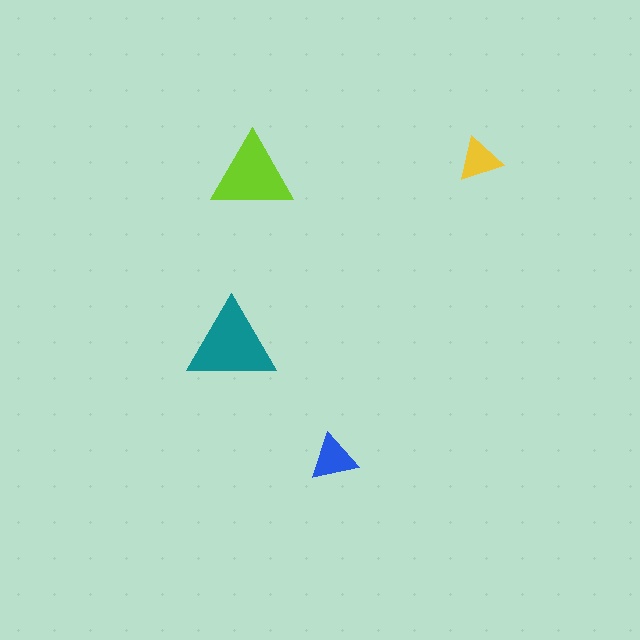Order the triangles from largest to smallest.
the teal one, the lime one, the blue one, the yellow one.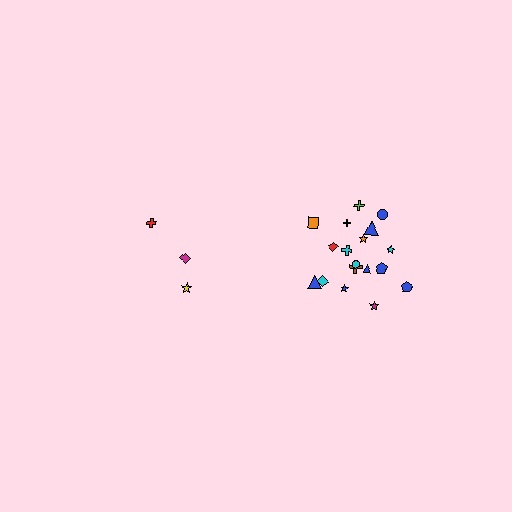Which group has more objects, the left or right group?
The right group.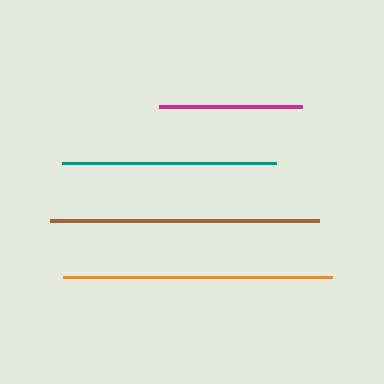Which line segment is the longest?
The orange line is the longest at approximately 269 pixels.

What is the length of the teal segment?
The teal segment is approximately 214 pixels long.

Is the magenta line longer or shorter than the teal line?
The teal line is longer than the magenta line.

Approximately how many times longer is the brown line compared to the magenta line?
The brown line is approximately 1.9 times the length of the magenta line.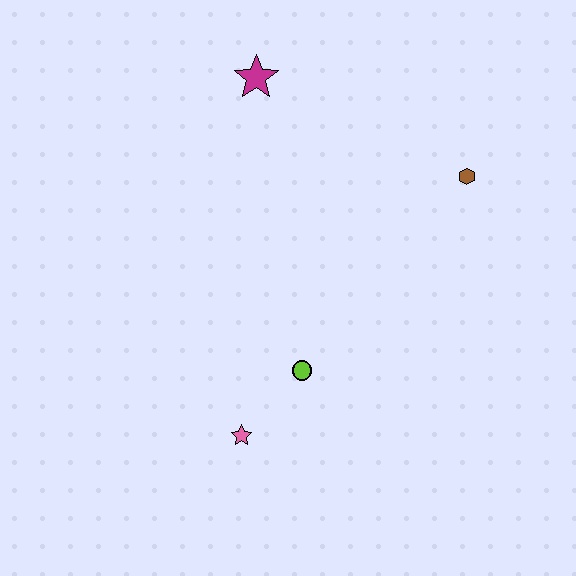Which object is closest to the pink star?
The lime circle is closest to the pink star.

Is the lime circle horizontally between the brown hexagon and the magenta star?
Yes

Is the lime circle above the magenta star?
No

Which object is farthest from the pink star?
The magenta star is farthest from the pink star.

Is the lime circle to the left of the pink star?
No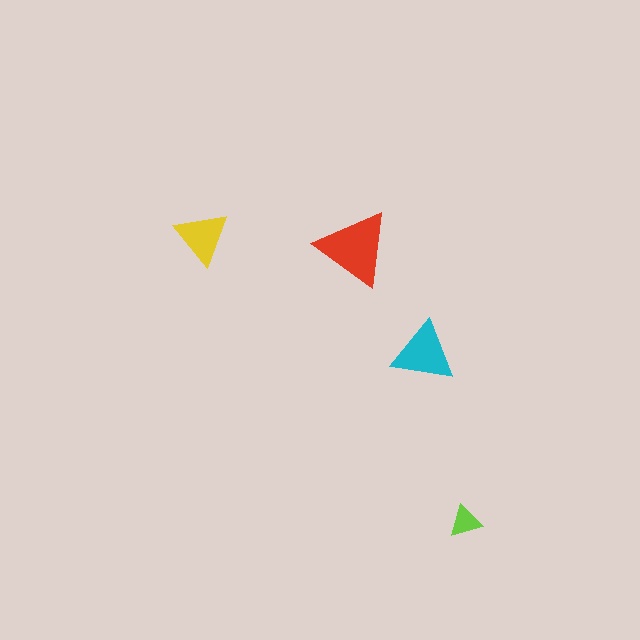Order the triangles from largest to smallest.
the red one, the cyan one, the yellow one, the lime one.